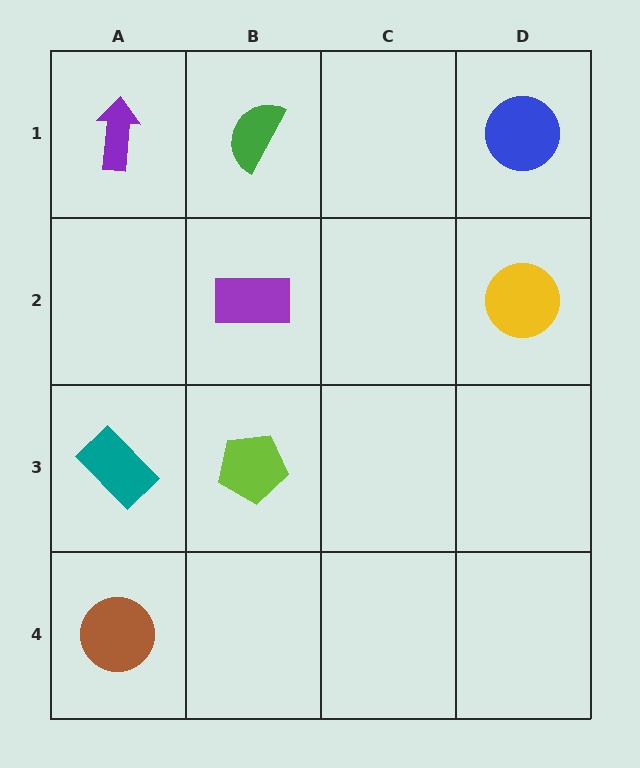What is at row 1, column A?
A purple arrow.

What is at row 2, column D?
A yellow circle.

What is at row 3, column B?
A lime pentagon.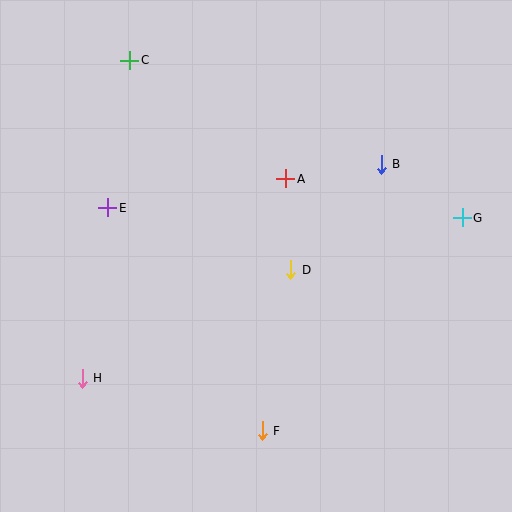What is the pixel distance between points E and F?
The distance between E and F is 271 pixels.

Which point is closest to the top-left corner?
Point C is closest to the top-left corner.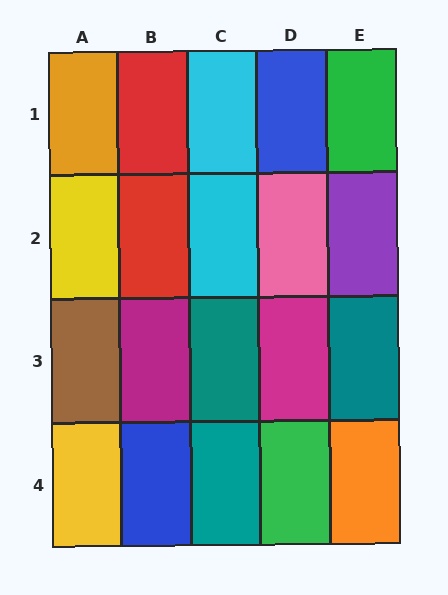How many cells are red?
2 cells are red.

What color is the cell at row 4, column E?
Orange.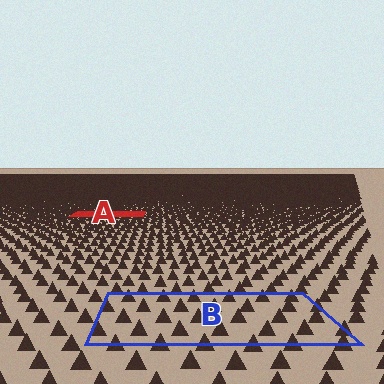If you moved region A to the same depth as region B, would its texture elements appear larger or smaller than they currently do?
They would appear larger. At a closer depth, the same texture elements are projected at a bigger on-screen size.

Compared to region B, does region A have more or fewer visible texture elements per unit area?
Region A has more texture elements per unit area — they are packed more densely because it is farther away.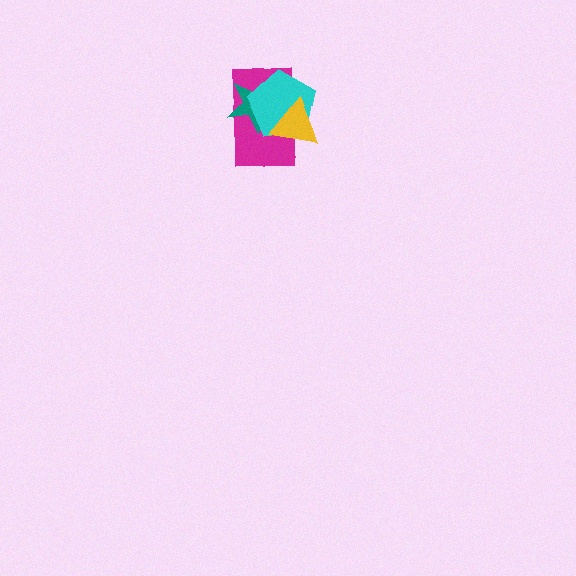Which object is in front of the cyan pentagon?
The yellow triangle is in front of the cyan pentagon.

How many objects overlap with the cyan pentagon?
3 objects overlap with the cyan pentagon.